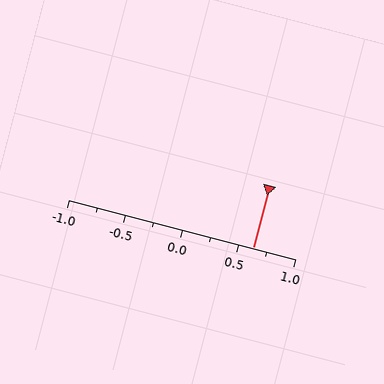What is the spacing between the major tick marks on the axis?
The major ticks are spaced 0.5 apart.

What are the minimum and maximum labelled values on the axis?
The axis runs from -1.0 to 1.0.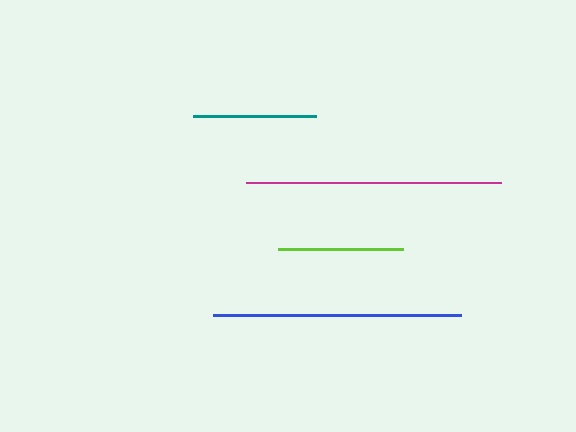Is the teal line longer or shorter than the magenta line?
The magenta line is longer than the teal line.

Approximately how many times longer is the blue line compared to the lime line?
The blue line is approximately 2.0 times the length of the lime line.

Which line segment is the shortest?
The teal line is the shortest at approximately 124 pixels.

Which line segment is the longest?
The magenta line is the longest at approximately 254 pixels.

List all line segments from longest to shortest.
From longest to shortest: magenta, blue, lime, teal.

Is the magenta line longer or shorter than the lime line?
The magenta line is longer than the lime line.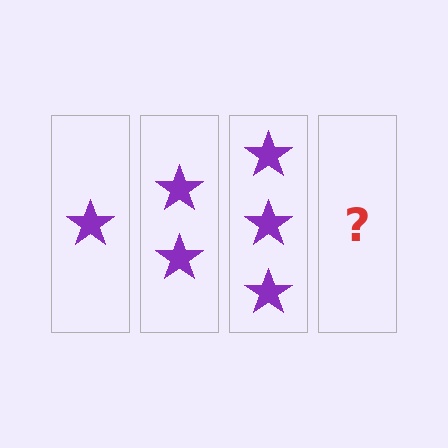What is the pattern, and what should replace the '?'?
The pattern is that each step adds one more star. The '?' should be 4 stars.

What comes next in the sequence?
The next element should be 4 stars.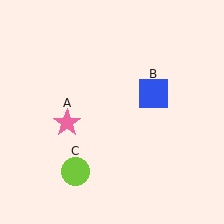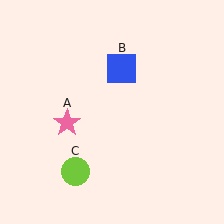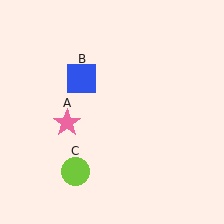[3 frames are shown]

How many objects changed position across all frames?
1 object changed position: blue square (object B).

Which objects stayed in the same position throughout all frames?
Pink star (object A) and lime circle (object C) remained stationary.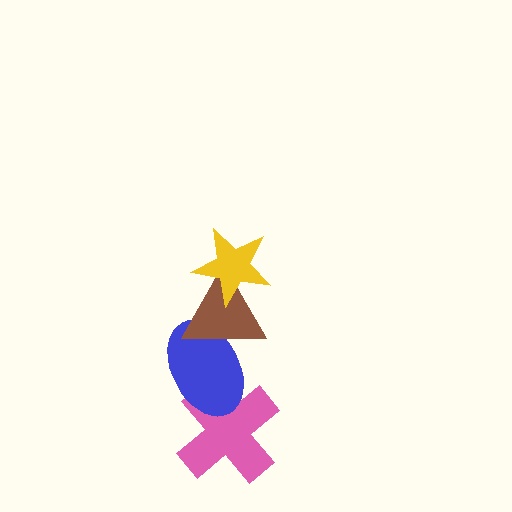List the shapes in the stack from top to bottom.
From top to bottom: the yellow star, the brown triangle, the blue ellipse, the pink cross.